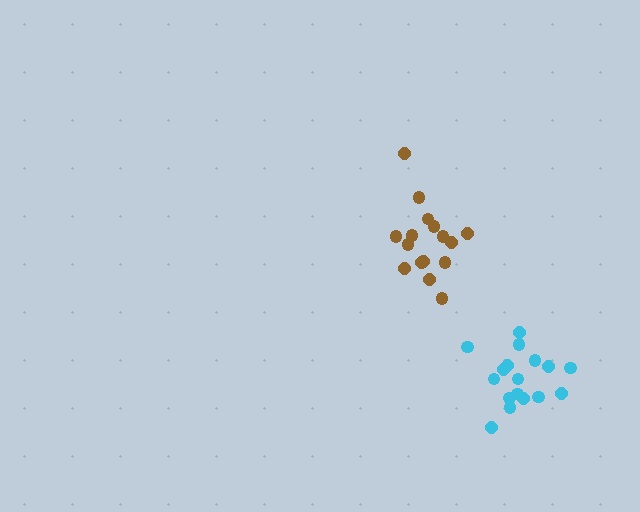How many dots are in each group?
Group 1: 17 dots, Group 2: 16 dots (33 total).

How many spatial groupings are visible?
There are 2 spatial groupings.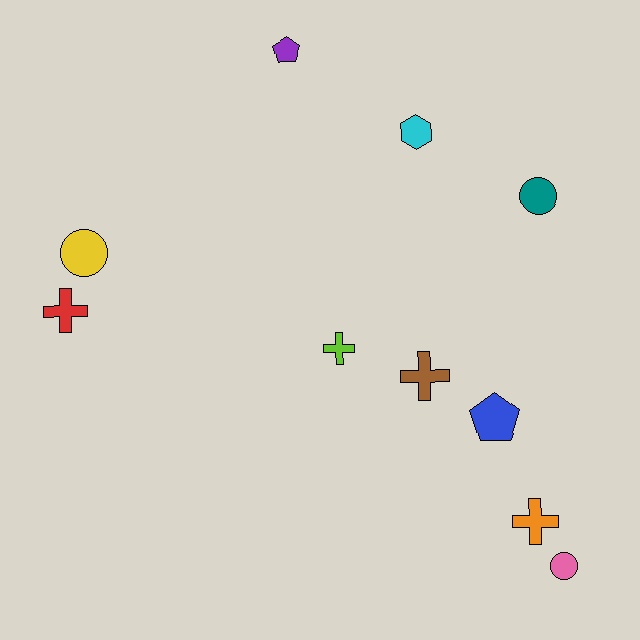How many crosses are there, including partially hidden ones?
There are 4 crosses.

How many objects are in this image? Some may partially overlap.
There are 10 objects.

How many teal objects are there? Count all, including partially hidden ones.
There is 1 teal object.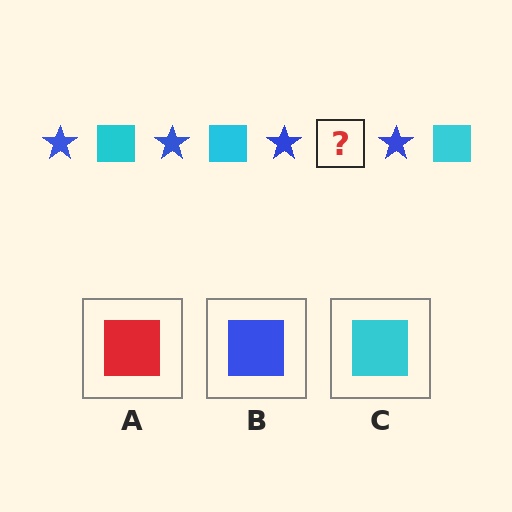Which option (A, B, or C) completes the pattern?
C.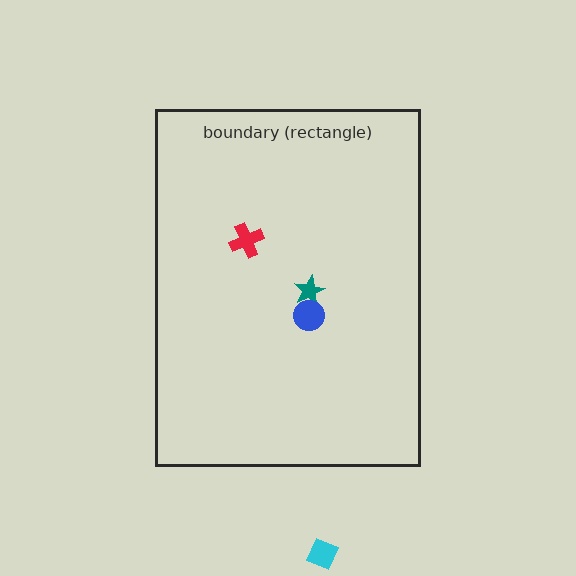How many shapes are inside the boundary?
3 inside, 1 outside.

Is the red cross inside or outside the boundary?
Inside.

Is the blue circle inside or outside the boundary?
Inside.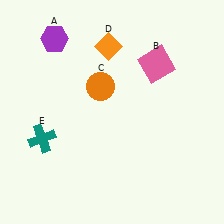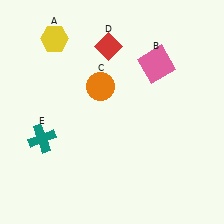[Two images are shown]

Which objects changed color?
A changed from purple to yellow. D changed from orange to red.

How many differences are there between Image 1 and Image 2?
There are 2 differences between the two images.